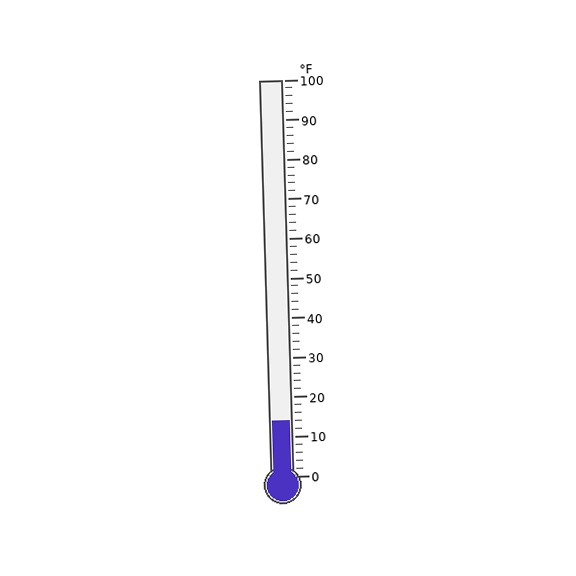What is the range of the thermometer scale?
The thermometer scale ranges from 0°F to 100°F.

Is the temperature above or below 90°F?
The temperature is below 90°F.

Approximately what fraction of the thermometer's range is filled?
The thermometer is filled to approximately 15% of its range.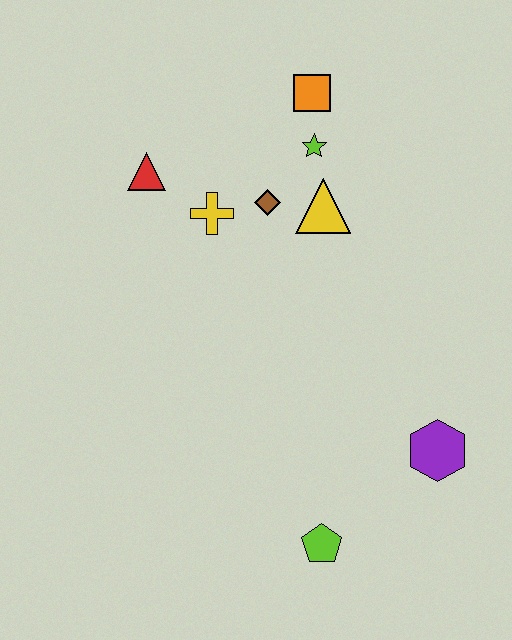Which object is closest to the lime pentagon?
The purple hexagon is closest to the lime pentagon.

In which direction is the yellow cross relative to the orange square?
The yellow cross is below the orange square.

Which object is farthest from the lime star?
The lime pentagon is farthest from the lime star.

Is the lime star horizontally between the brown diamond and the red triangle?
No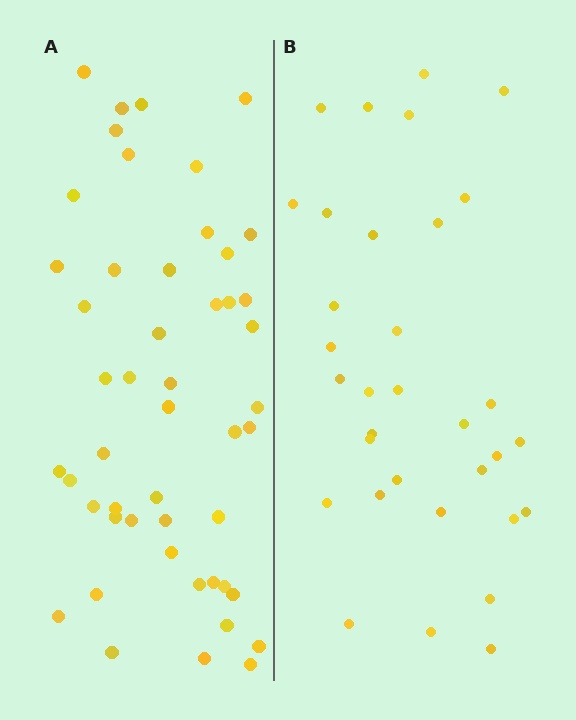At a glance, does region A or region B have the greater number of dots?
Region A (the left region) has more dots.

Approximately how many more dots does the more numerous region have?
Region A has approximately 15 more dots than region B.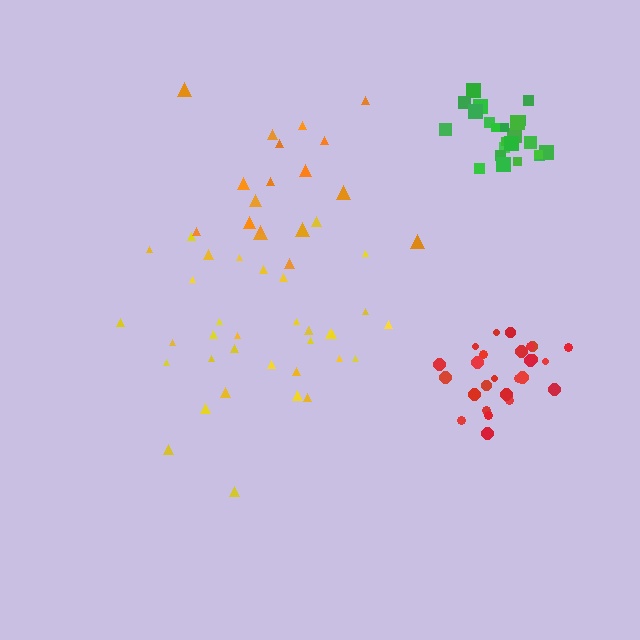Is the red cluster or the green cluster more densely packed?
Green.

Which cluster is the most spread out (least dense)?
Orange.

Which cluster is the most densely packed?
Green.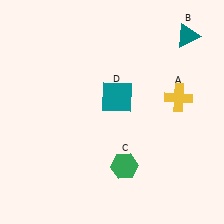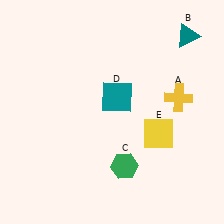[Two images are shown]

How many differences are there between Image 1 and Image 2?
There is 1 difference between the two images.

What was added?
A yellow square (E) was added in Image 2.